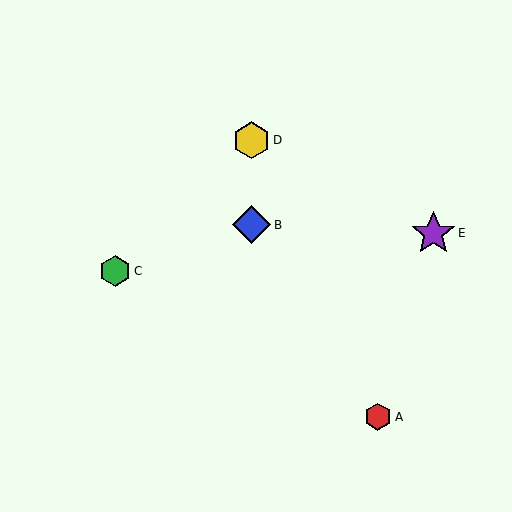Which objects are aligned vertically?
Objects B, D are aligned vertically.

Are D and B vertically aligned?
Yes, both are at x≈252.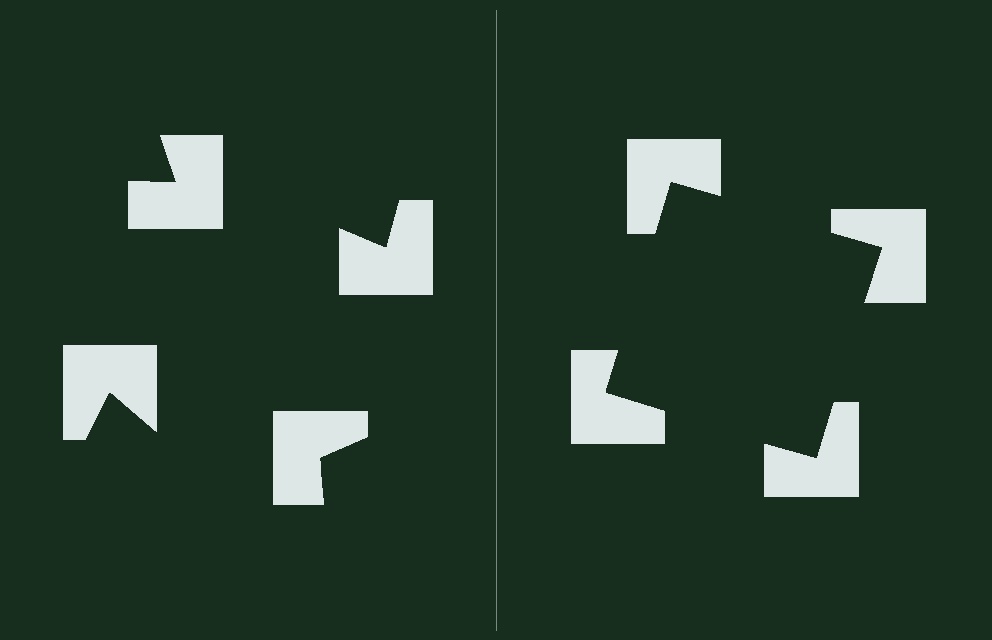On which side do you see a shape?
An illusory square appears on the right side. On the left side the wedge cuts are rotated, so no coherent shape forms.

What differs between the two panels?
The notched squares are positioned identically on both sides; only the wedge orientations differ. On the right they align to a square; on the left they are misaligned.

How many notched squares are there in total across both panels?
8 — 4 on each side.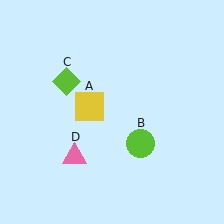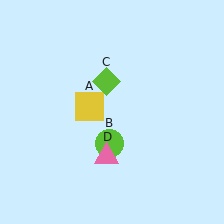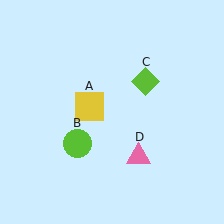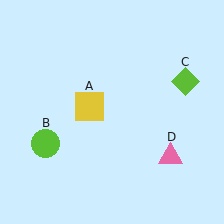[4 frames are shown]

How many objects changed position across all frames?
3 objects changed position: lime circle (object B), lime diamond (object C), pink triangle (object D).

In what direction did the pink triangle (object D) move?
The pink triangle (object D) moved right.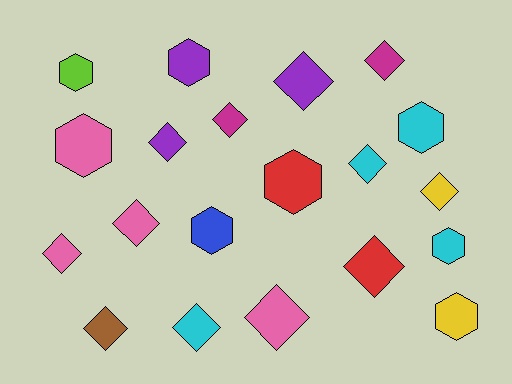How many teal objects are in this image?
There are no teal objects.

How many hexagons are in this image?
There are 8 hexagons.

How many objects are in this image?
There are 20 objects.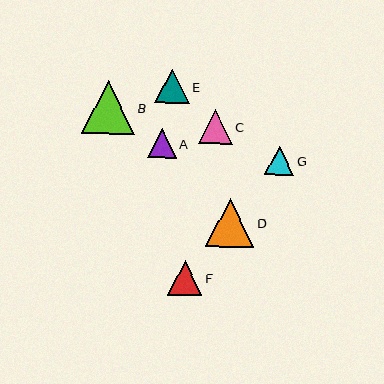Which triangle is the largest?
Triangle B is the largest with a size of approximately 53 pixels.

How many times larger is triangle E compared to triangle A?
Triangle E is approximately 1.2 times the size of triangle A.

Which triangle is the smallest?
Triangle G is the smallest with a size of approximately 29 pixels.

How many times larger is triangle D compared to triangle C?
Triangle D is approximately 1.4 times the size of triangle C.